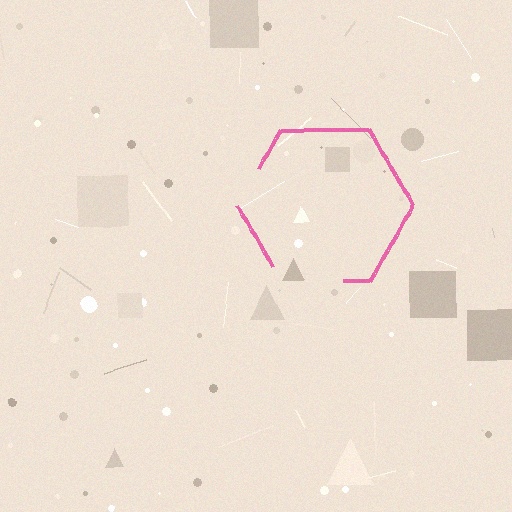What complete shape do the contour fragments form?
The contour fragments form a hexagon.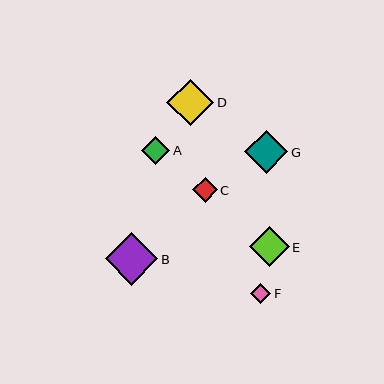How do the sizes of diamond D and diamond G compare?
Diamond D and diamond G are approximately the same size.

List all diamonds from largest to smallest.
From largest to smallest: B, D, G, E, A, C, F.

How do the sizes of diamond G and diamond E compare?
Diamond G and diamond E are approximately the same size.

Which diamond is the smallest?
Diamond F is the smallest with a size of approximately 20 pixels.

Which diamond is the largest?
Diamond B is the largest with a size of approximately 53 pixels.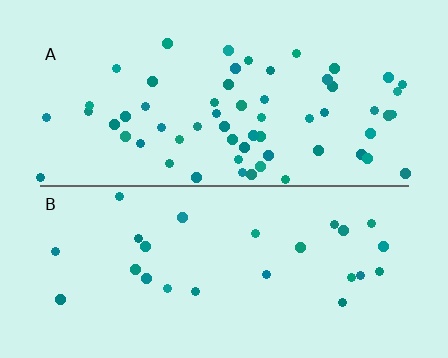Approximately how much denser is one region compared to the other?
Approximately 2.4× — region A over region B.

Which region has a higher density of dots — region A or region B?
A (the top).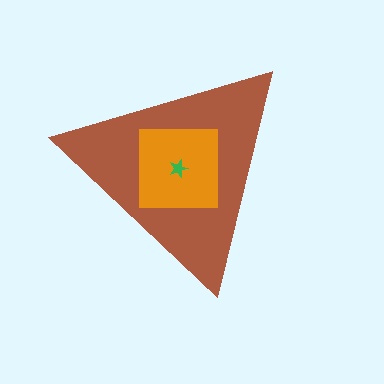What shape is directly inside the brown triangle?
The orange square.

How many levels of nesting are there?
3.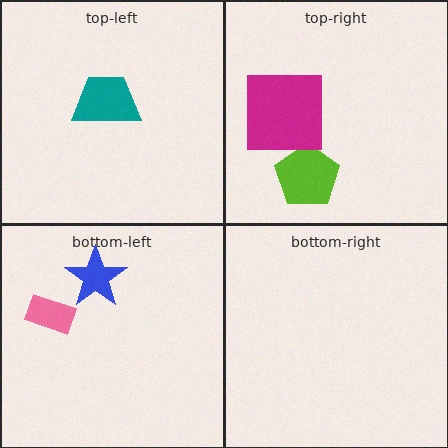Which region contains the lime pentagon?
The top-right region.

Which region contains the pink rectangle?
The bottom-left region.